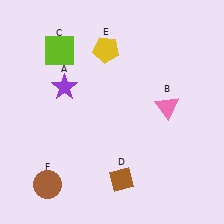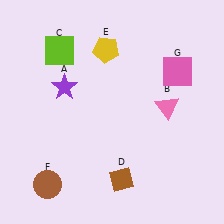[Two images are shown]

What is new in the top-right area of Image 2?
A pink square (G) was added in the top-right area of Image 2.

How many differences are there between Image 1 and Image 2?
There is 1 difference between the two images.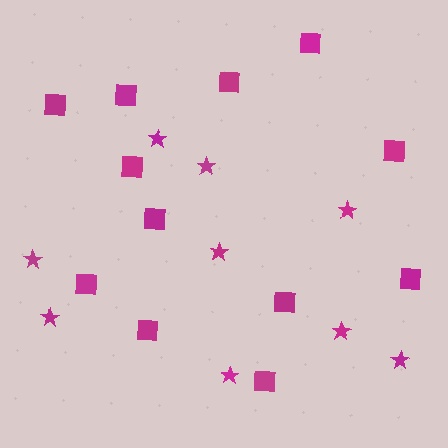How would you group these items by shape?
There are 2 groups: one group of stars (9) and one group of squares (12).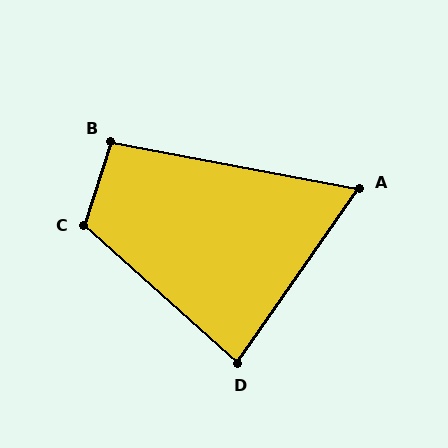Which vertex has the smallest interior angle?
A, at approximately 66 degrees.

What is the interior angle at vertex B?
Approximately 97 degrees (obtuse).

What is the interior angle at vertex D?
Approximately 83 degrees (acute).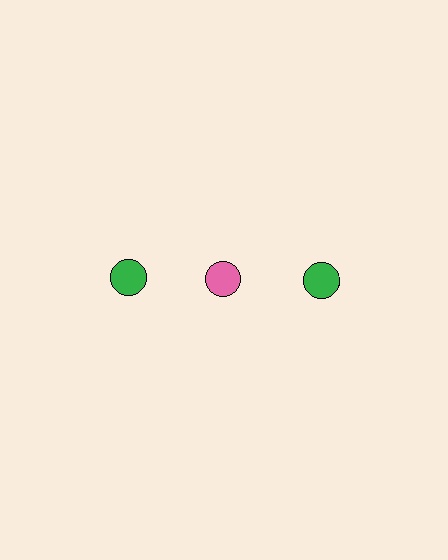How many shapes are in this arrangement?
There are 3 shapes arranged in a grid pattern.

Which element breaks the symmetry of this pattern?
The pink circle in the top row, second from left column breaks the symmetry. All other shapes are green circles.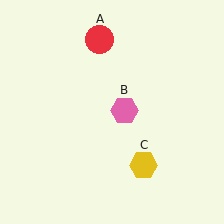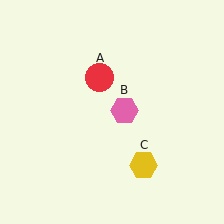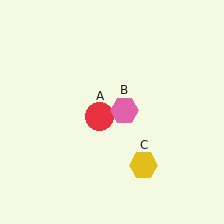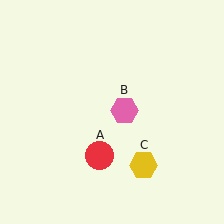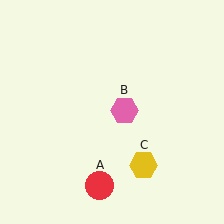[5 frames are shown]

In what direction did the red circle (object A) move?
The red circle (object A) moved down.